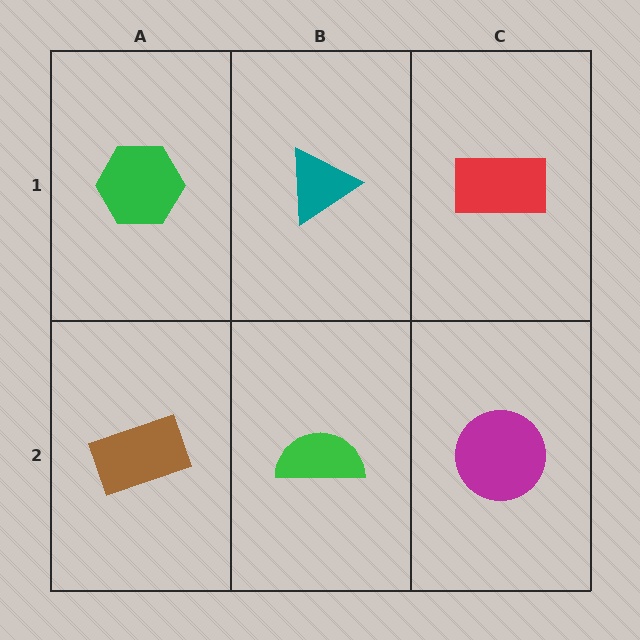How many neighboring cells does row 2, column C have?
2.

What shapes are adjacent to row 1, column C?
A magenta circle (row 2, column C), a teal triangle (row 1, column B).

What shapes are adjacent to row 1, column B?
A green semicircle (row 2, column B), a green hexagon (row 1, column A), a red rectangle (row 1, column C).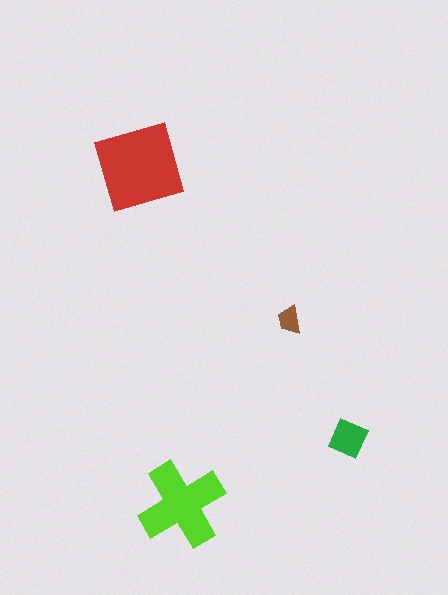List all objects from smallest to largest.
The brown trapezoid, the green square, the lime cross, the red diamond.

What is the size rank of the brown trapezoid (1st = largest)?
4th.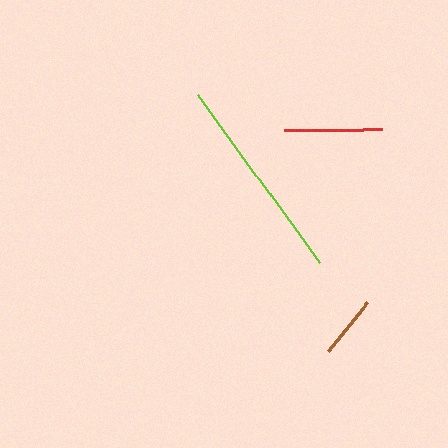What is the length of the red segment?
The red segment is approximately 98 pixels long.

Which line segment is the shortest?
The brown line is the shortest at approximately 62 pixels.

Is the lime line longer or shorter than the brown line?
The lime line is longer than the brown line.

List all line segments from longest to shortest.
From longest to shortest: lime, red, brown.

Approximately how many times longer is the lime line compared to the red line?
The lime line is approximately 2.1 times the length of the red line.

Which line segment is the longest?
The lime line is the longest at approximately 208 pixels.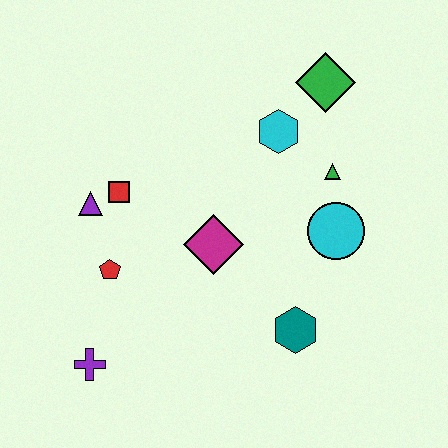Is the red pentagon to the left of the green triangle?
Yes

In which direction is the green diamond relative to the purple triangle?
The green diamond is to the right of the purple triangle.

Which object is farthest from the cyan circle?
The purple cross is farthest from the cyan circle.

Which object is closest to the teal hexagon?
The cyan circle is closest to the teal hexagon.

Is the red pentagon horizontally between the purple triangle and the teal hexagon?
Yes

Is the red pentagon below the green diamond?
Yes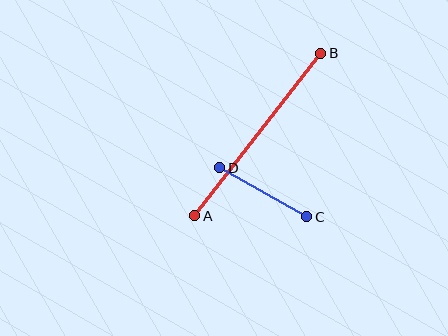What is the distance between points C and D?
The distance is approximately 100 pixels.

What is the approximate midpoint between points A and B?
The midpoint is at approximately (258, 135) pixels.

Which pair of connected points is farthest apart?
Points A and B are farthest apart.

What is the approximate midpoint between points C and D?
The midpoint is at approximately (263, 192) pixels.